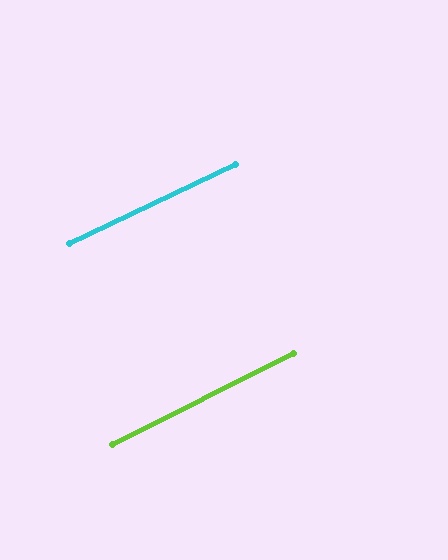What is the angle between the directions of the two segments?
Approximately 1 degree.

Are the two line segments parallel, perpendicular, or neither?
Parallel — their directions differ by only 1.3°.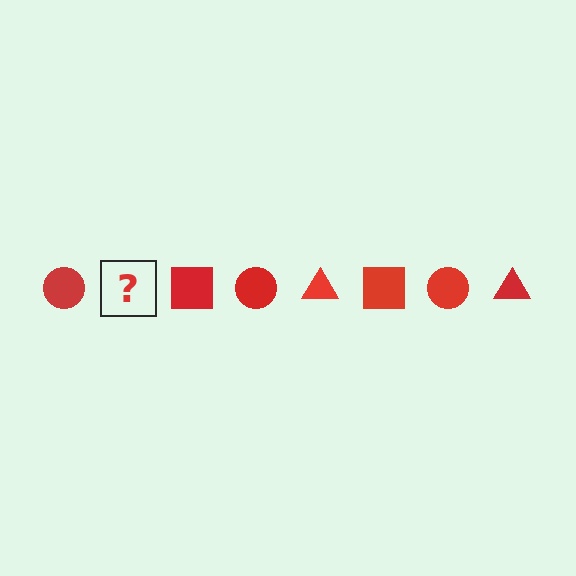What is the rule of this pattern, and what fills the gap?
The rule is that the pattern cycles through circle, triangle, square shapes in red. The gap should be filled with a red triangle.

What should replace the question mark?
The question mark should be replaced with a red triangle.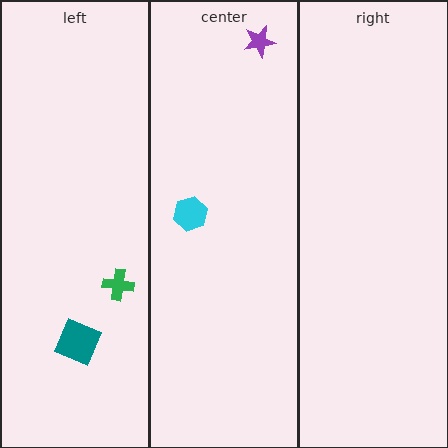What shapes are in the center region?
The cyan hexagon, the purple star.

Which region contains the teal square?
The left region.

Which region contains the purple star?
The center region.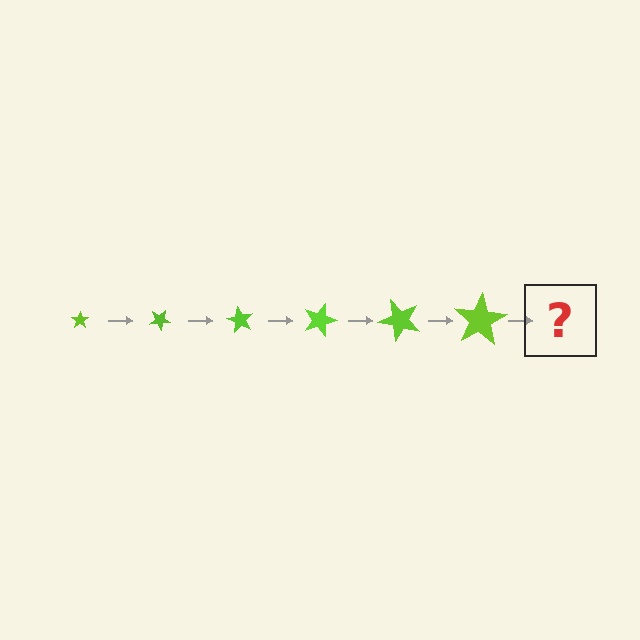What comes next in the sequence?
The next element should be a star, larger than the previous one and rotated 180 degrees from the start.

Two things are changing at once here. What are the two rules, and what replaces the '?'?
The two rules are that the star grows larger each step and it rotates 30 degrees each step. The '?' should be a star, larger than the previous one and rotated 180 degrees from the start.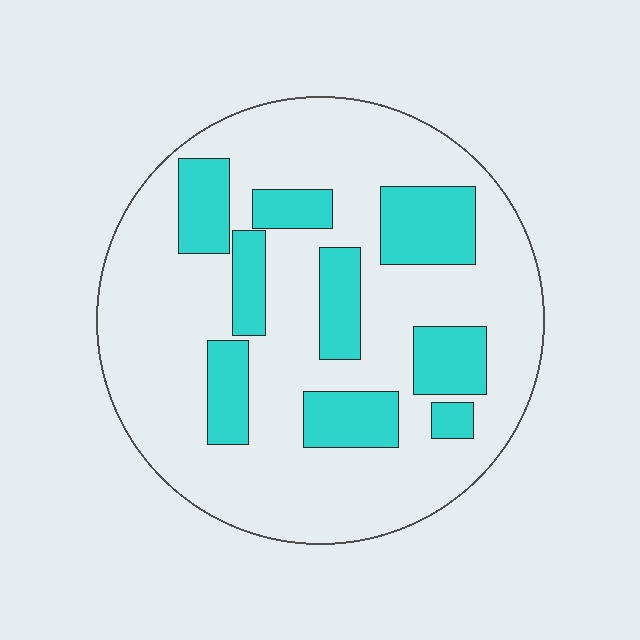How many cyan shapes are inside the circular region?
9.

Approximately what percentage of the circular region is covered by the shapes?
Approximately 25%.